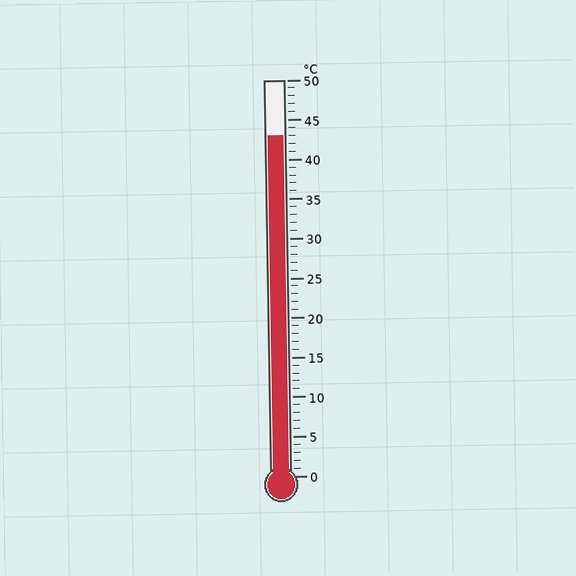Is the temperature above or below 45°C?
The temperature is below 45°C.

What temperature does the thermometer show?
The thermometer shows approximately 43°C.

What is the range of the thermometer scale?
The thermometer scale ranges from 0°C to 50°C.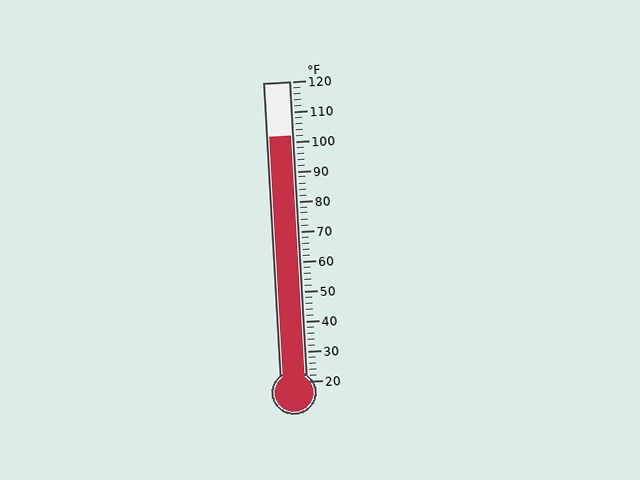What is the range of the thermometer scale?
The thermometer scale ranges from 20°F to 120°F.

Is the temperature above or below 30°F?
The temperature is above 30°F.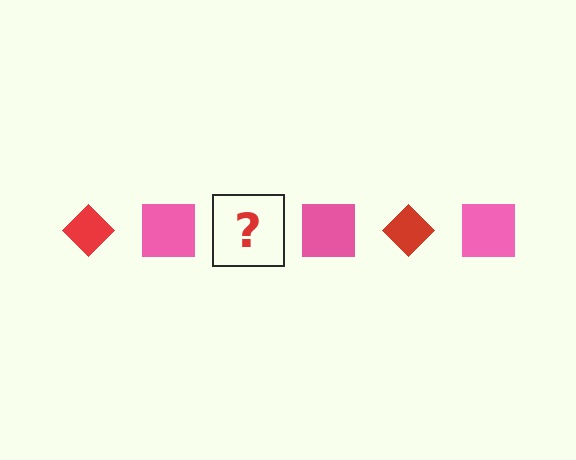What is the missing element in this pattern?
The missing element is a red diamond.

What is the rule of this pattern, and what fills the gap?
The rule is that the pattern alternates between red diamond and pink square. The gap should be filled with a red diamond.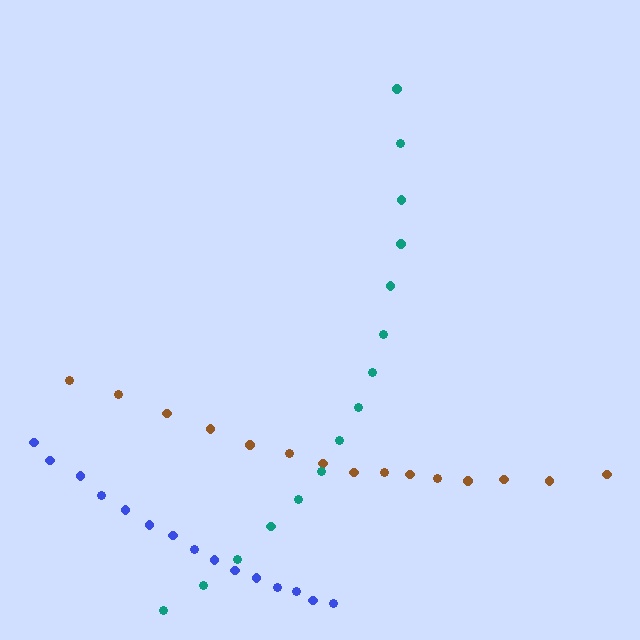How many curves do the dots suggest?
There are 3 distinct paths.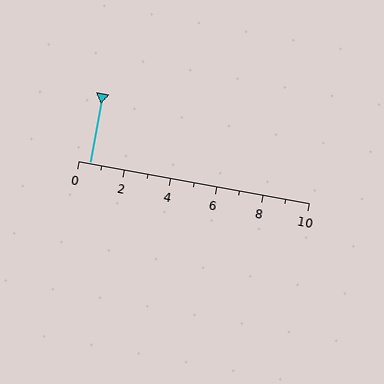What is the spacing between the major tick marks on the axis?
The major ticks are spaced 2 apart.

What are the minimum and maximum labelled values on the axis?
The axis runs from 0 to 10.